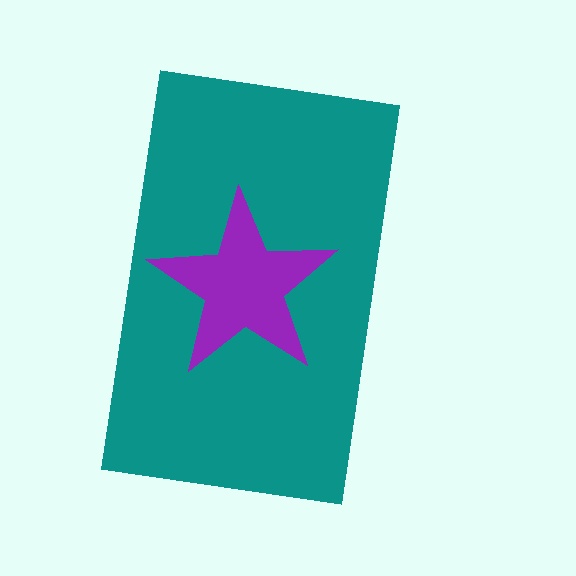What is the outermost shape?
The teal rectangle.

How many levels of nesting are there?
2.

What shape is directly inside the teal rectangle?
The purple star.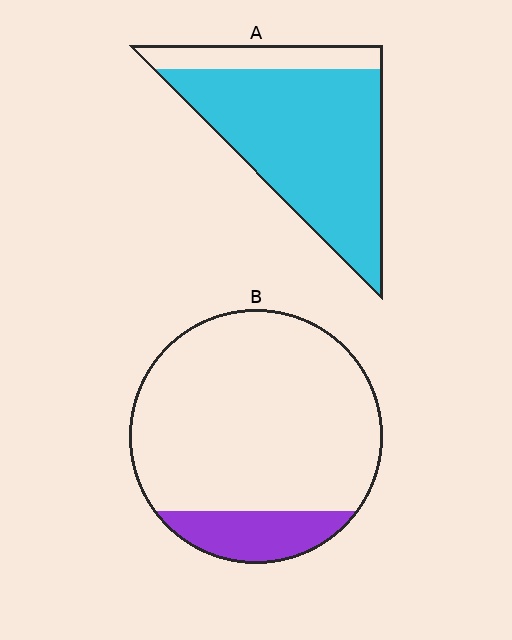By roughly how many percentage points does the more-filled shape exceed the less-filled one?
By roughly 65 percentage points (A over B).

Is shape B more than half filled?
No.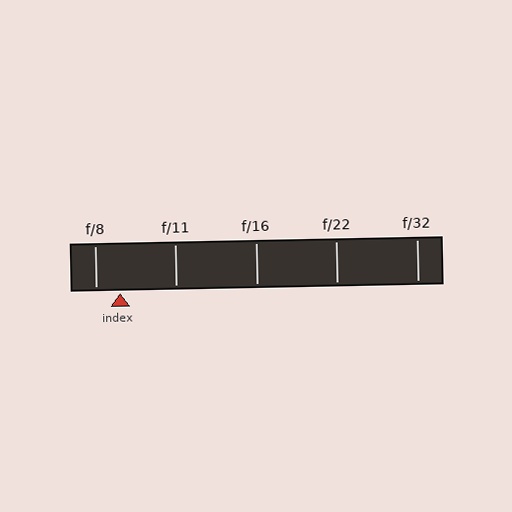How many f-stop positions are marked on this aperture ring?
There are 5 f-stop positions marked.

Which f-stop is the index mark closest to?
The index mark is closest to f/8.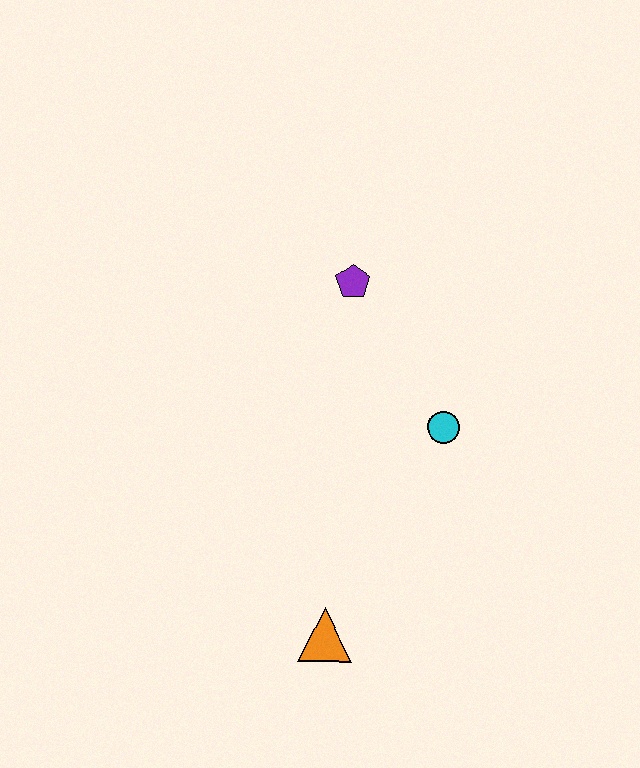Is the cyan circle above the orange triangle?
Yes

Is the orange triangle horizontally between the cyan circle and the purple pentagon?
No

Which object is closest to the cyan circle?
The purple pentagon is closest to the cyan circle.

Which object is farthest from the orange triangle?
The purple pentagon is farthest from the orange triangle.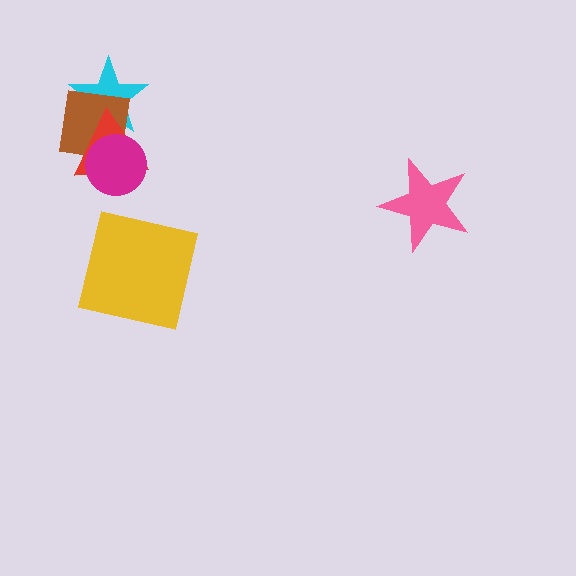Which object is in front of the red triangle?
The magenta circle is in front of the red triangle.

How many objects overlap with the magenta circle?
2 objects overlap with the magenta circle.